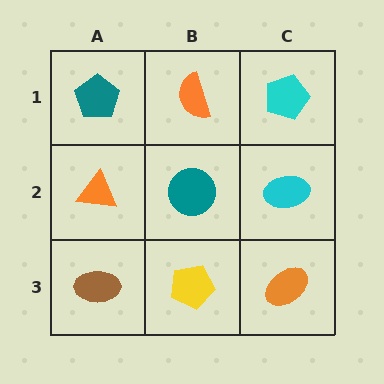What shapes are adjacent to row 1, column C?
A cyan ellipse (row 2, column C), an orange semicircle (row 1, column B).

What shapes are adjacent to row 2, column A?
A teal pentagon (row 1, column A), a brown ellipse (row 3, column A), a teal circle (row 2, column B).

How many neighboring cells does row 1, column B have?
3.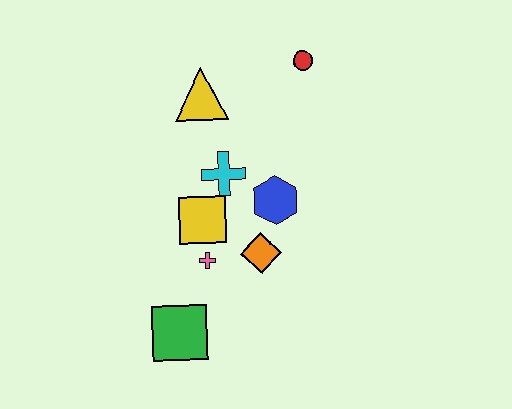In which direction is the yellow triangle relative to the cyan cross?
The yellow triangle is above the cyan cross.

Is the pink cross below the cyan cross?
Yes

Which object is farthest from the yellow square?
The red circle is farthest from the yellow square.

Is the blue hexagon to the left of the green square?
No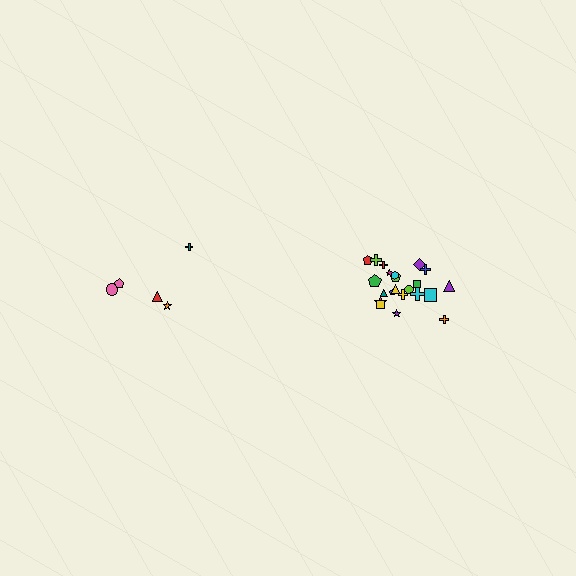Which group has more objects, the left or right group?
The right group.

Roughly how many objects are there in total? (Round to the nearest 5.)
Roughly 25 objects in total.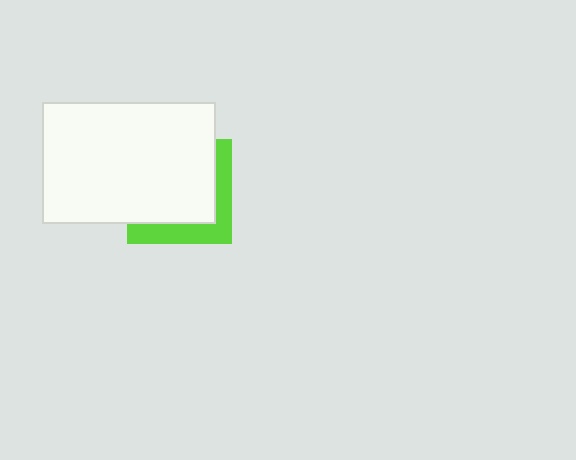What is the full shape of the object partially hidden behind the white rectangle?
The partially hidden object is a lime square.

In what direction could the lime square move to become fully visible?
The lime square could move toward the lower-right. That would shift it out from behind the white rectangle entirely.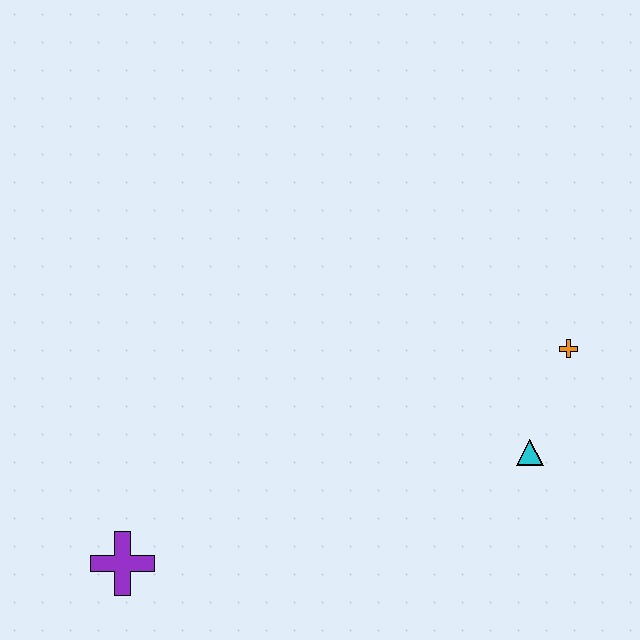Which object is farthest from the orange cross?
The purple cross is farthest from the orange cross.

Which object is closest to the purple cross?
The cyan triangle is closest to the purple cross.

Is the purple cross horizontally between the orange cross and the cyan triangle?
No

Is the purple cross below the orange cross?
Yes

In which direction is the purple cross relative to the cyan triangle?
The purple cross is to the left of the cyan triangle.